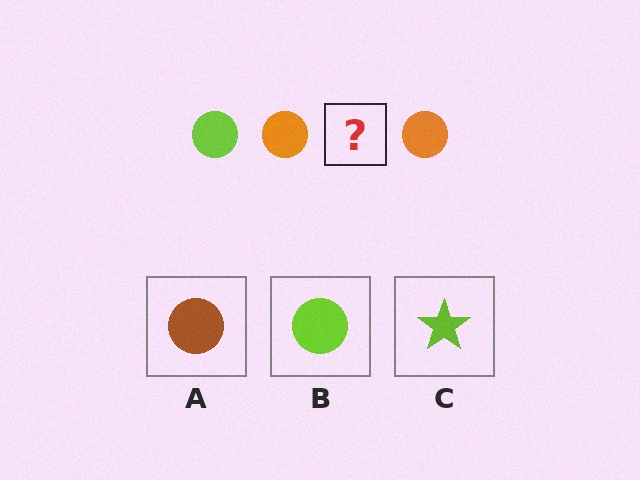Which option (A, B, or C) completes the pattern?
B.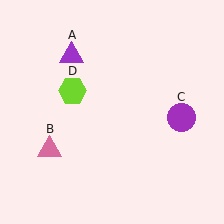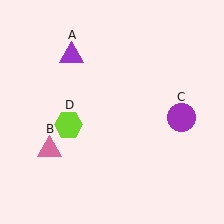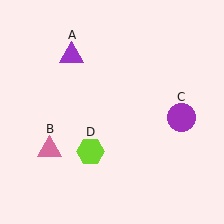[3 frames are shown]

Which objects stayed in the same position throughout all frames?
Purple triangle (object A) and pink triangle (object B) and purple circle (object C) remained stationary.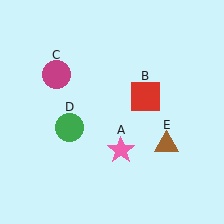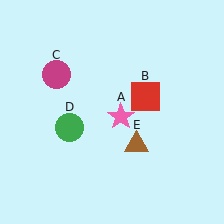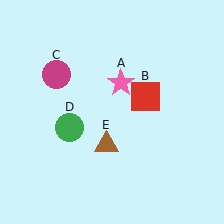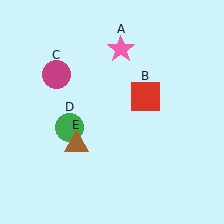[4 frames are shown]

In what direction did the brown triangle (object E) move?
The brown triangle (object E) moved left.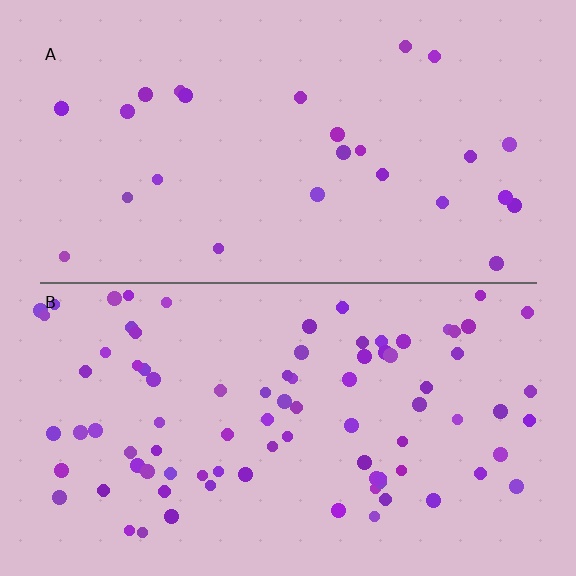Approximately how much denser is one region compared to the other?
Approximately 3.3× — region B over region A.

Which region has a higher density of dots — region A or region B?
B (the bottom).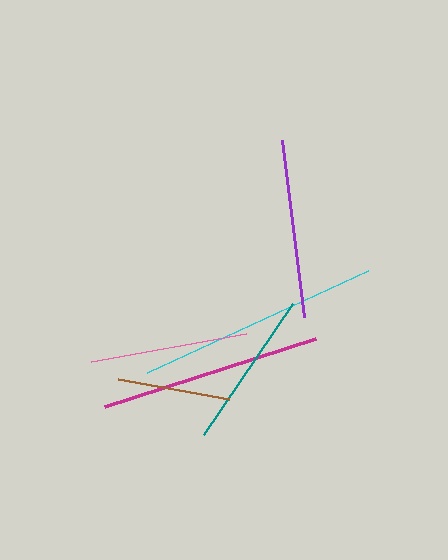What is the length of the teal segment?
The teal segment is approximately 158 pixels long.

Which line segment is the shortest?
The brown line is the shortest at approximately 113 pixels.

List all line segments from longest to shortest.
From longest to shortest: cyan, magenta, purple, teal, pink, brown.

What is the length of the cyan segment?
The cyan segment is approximately 244 pixels long.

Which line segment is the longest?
The cyan line is the longest at approximately 244 pixels.